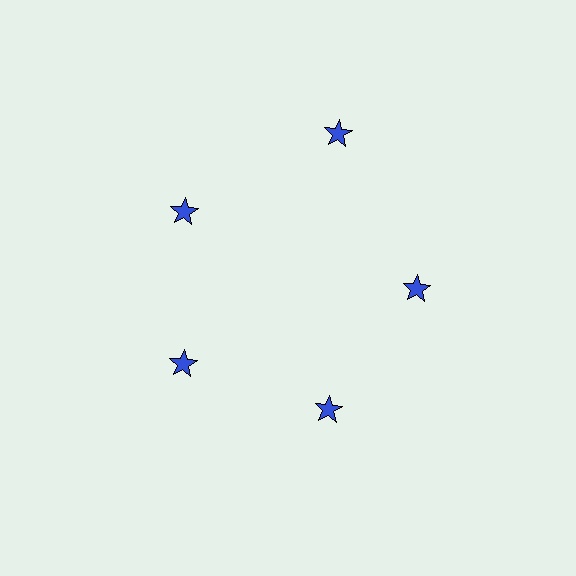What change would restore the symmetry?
The symmetry would be restored by moving it inward, back onto the ring so that all 5 stars sit at equal angles and equal distance from the center.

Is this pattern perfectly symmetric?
No. The 5 blue stars are arranged in a ring, but one element near the 1 o'clock position is pushed outward from the center, breaking the 5-fold rotational symmetry.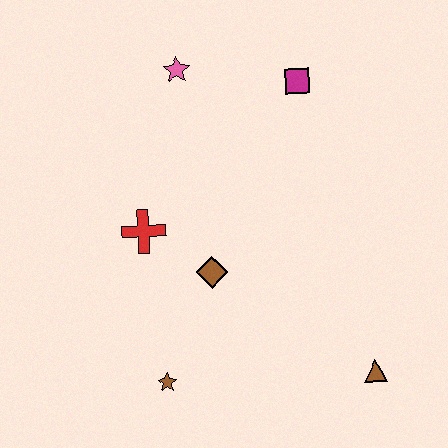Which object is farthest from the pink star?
The brown triangle is farthest from the pink star.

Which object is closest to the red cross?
The brown diamond is closest to the red cross.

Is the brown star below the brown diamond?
Yes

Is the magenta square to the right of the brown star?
Yes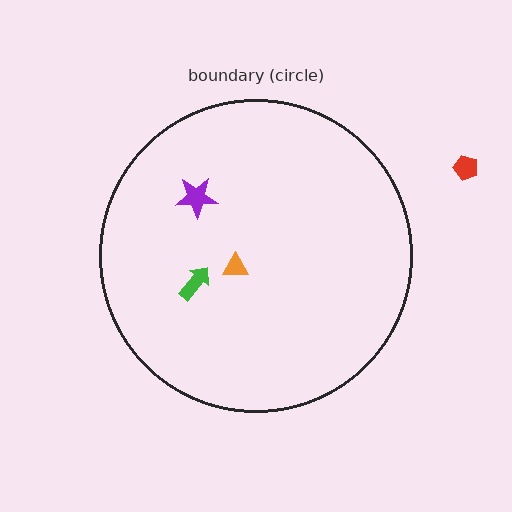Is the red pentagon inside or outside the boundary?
Outside.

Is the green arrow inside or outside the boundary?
Inside.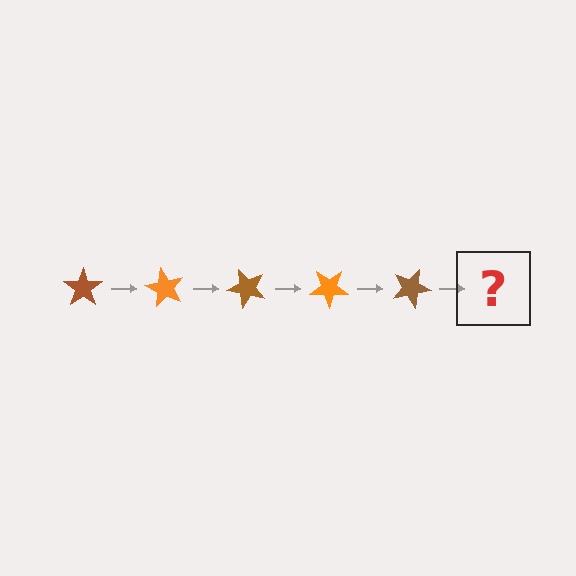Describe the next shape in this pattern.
It should be an orange star, rotated 300 degrees from the start.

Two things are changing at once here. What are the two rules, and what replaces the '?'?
The two rules are that it rotates 60 degrees each step and the color cycles through brown and orange. The '?' should be an orange star, rotated 300 degrees from the start.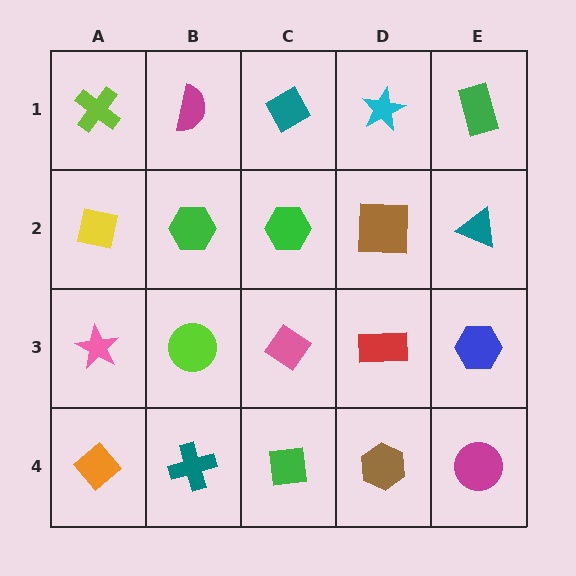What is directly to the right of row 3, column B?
A pink diamond.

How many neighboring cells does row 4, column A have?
2.